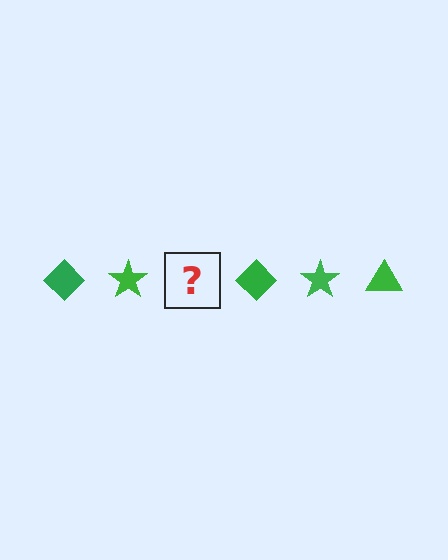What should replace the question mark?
The question mark should be replaced with a green triangle.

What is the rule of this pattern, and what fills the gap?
The rule is that the pattern cycles through diamond, star, triangle shapes in green. The gap should be filled with a green triangle.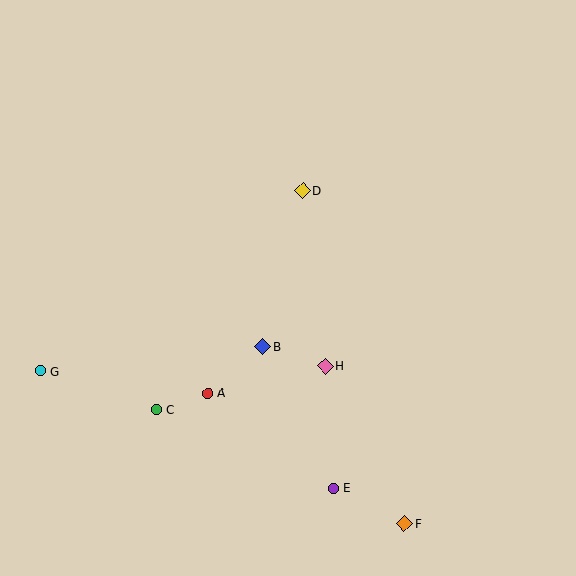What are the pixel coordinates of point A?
Point A is at (208, 393).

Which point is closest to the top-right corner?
Point D is closest to the top-right corner.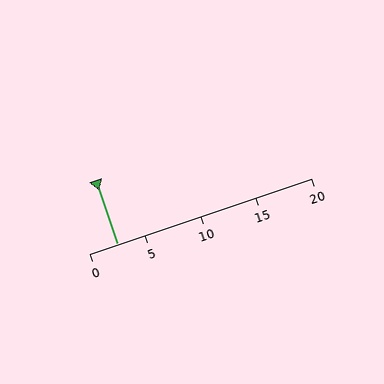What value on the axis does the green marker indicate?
The marker indicates approximately 2.5.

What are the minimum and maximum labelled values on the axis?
The axis runs from 0 to 20.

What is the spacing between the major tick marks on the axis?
The major ticks are spaced 5 apart.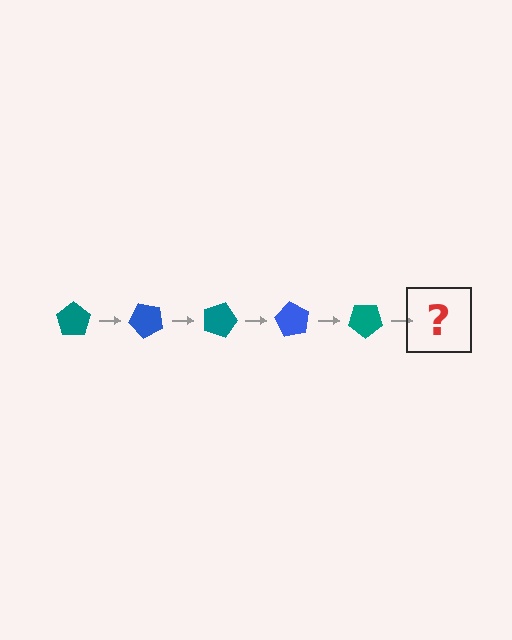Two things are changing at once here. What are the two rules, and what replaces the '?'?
The two rules are that it rotates 45 degrees each step and the color cycles through teal and blue. The '?' should be a blue pentagon, rotated 225 degrees from the start.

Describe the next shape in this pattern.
It should be a blue pentagon, rotated 225 degrees from the start.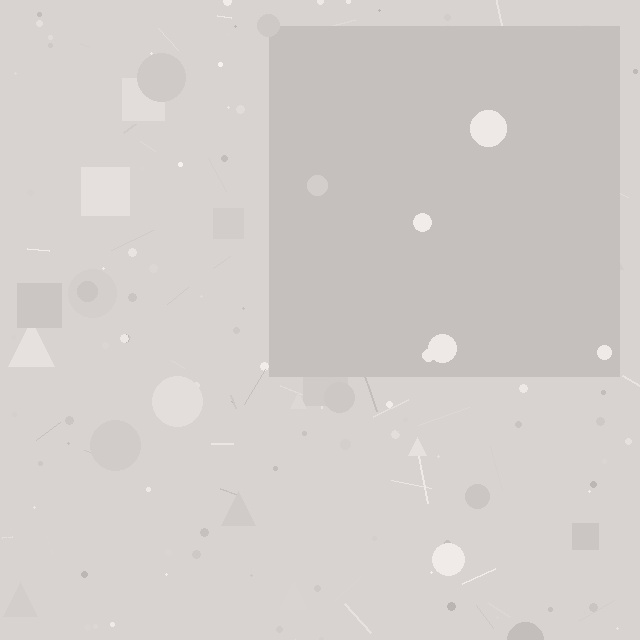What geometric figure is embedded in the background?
A square is embedded in the background.